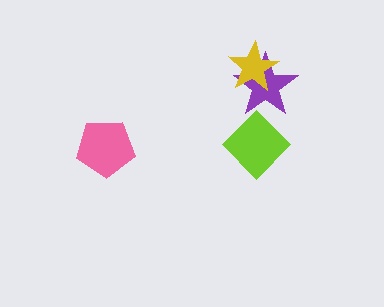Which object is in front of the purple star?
The yellow star is in front of the purple star.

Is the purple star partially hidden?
Yes, it is partially covered by another shape.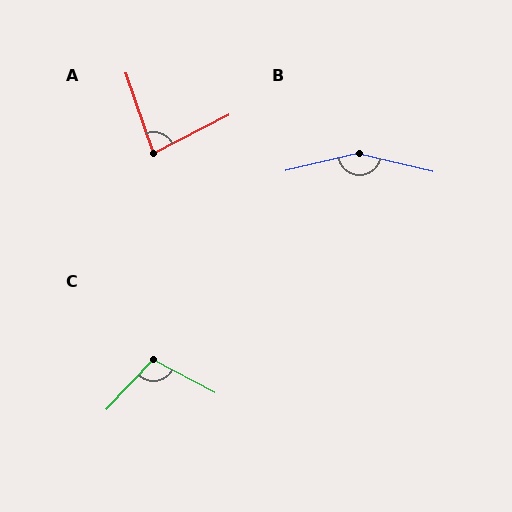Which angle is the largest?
B, at approximately 153 degrees.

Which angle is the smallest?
A, at approximately 82 degrees.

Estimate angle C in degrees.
Approximately 105 degrees.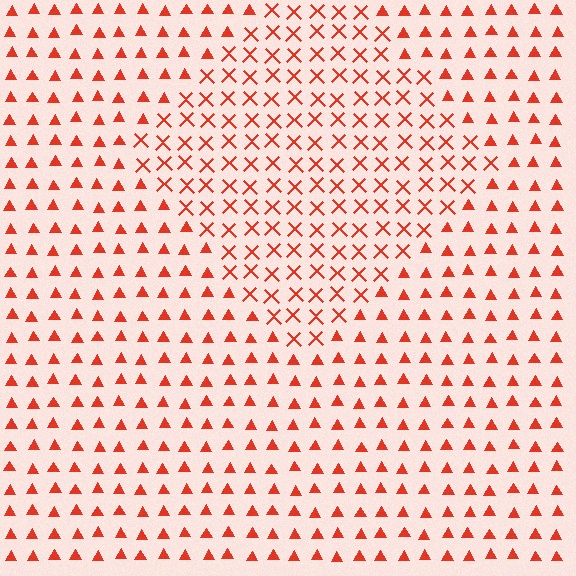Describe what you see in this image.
The image is filled with small red elements arranged in a uniform grid. A diamond-shaped region contains X marks, while the surrounding area contains triangles. The boundary is defined purely by the change in element shape.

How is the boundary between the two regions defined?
The boundary is defined by a change in element shape: X marks inside vs. triangles outside. All elements share the same color and spacing.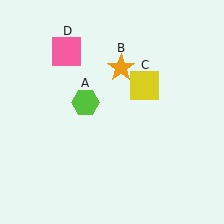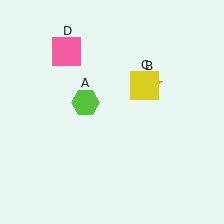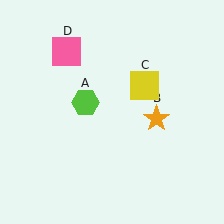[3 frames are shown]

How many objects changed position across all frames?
1 object changed position: orange star (object B).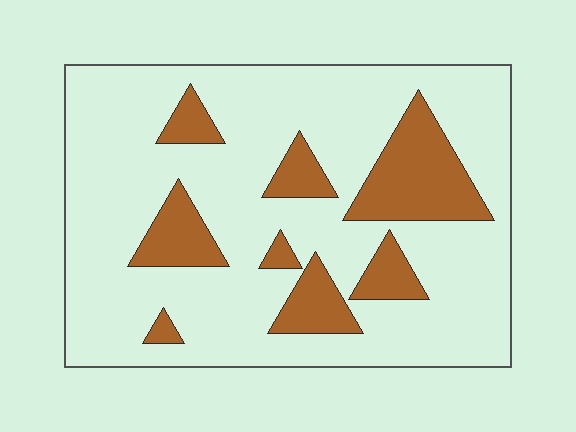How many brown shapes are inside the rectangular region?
8.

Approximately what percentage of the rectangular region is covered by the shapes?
Approximately 20%.